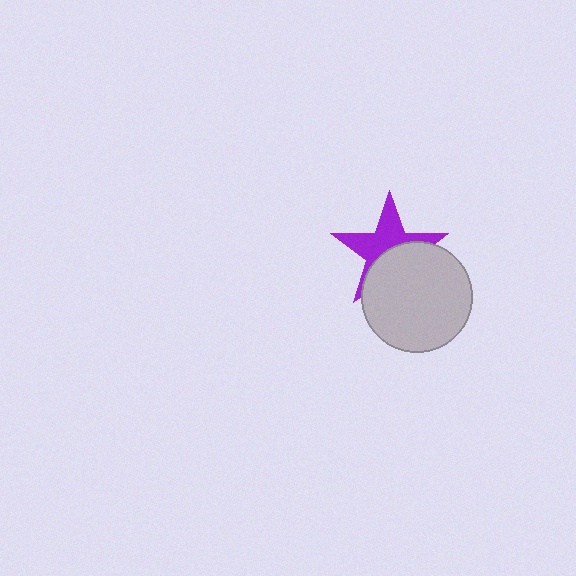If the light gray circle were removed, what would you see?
You would see the complete purple star.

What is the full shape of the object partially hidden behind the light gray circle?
The partially hidden object is a purple star.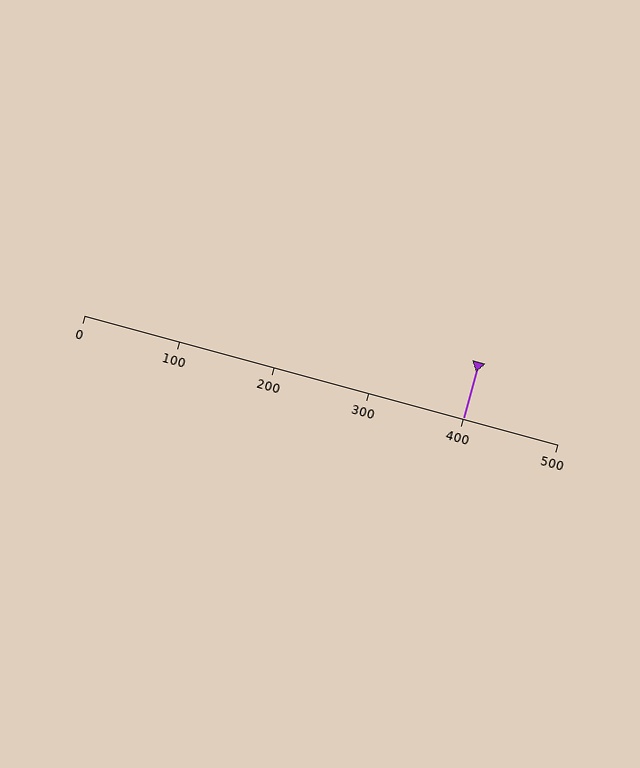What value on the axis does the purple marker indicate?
The marker indicates approximately 400.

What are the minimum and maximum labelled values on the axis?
The axis runs from 0 to 500.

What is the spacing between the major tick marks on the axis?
The major ticks are spaced 100 apart.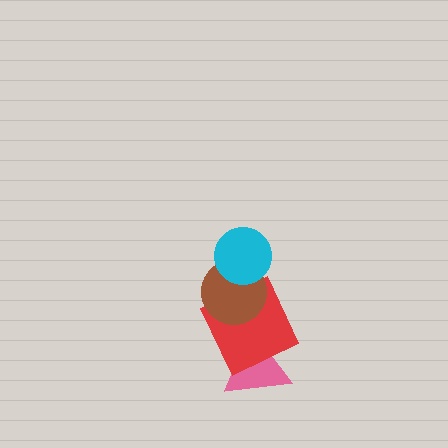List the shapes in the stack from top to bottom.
From top to bottom: the cyan circle, the brown circle, the red square, the pink triangle.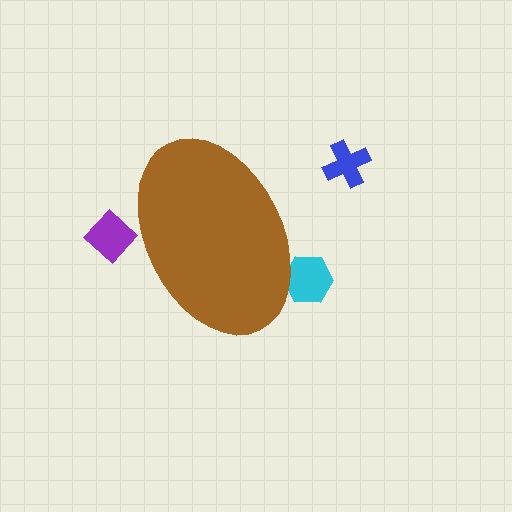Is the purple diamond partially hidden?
Yes, the purple diamond is partially hidden behind the brown ellipse.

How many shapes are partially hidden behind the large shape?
2 shapes are partially hidden.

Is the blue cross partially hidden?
No, the blue cross is fully visible.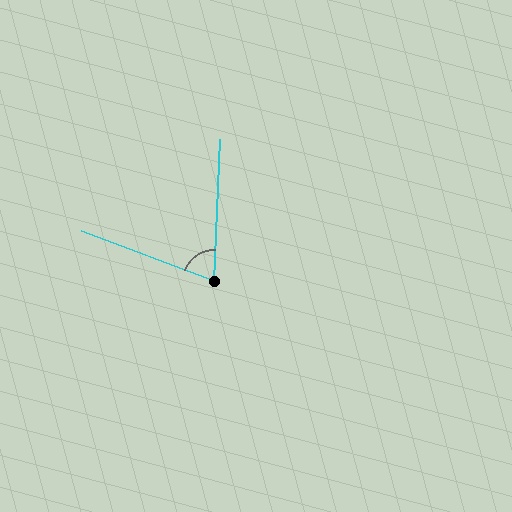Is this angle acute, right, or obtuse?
It is acute.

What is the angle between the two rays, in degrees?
Approximately 72 degrees.